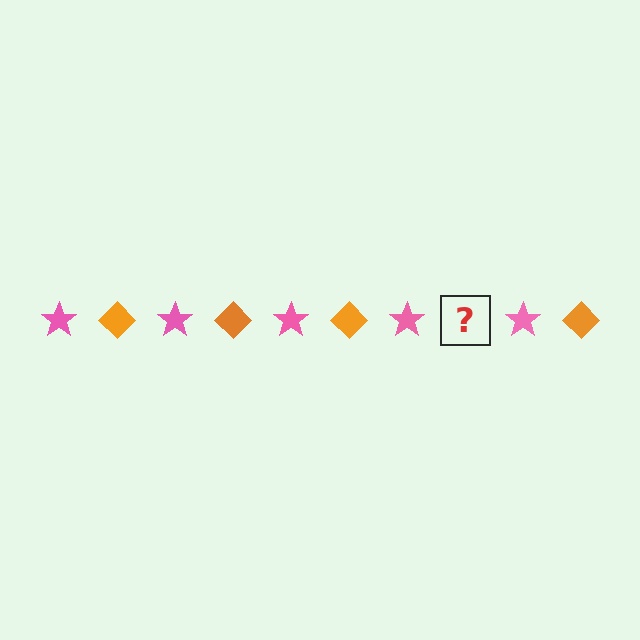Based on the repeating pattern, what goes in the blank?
The blank should be an orange diamond.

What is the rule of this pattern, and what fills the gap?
The rule is that the pattern alternates between pink star and orange diamond. The gap should be filled with an orange diamond.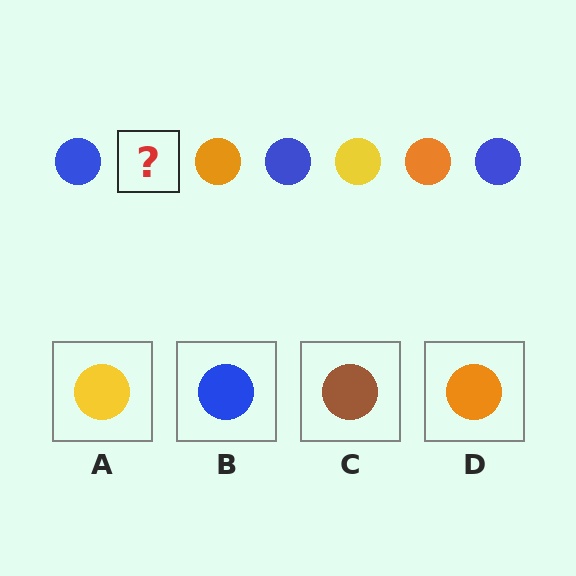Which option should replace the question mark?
Option A.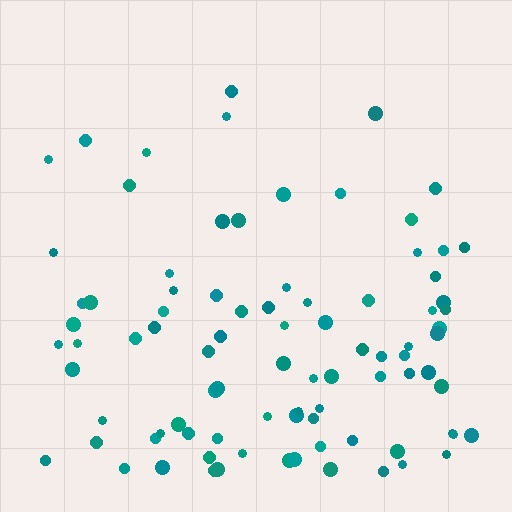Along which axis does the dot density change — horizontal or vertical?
Vertical.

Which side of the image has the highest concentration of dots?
The bottom.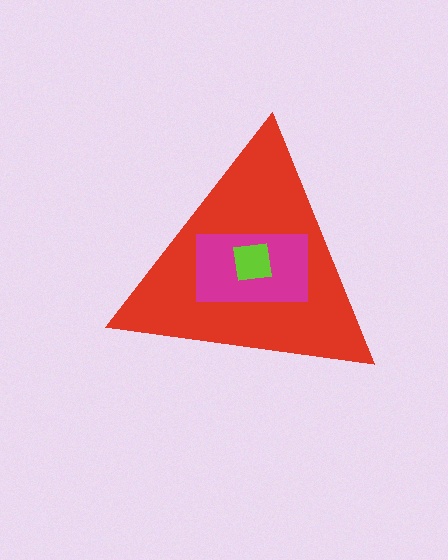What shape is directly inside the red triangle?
The magenta rectangle.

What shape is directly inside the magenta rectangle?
The lime square.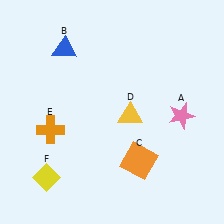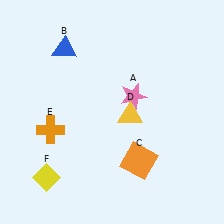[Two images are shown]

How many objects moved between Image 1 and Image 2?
1 object moved between the two images.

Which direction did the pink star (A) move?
The pink star (A) moved left.